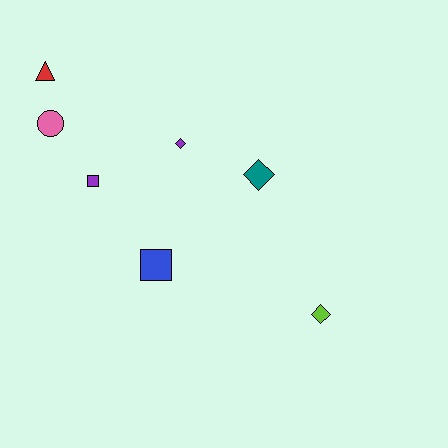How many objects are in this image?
There are 7 objects.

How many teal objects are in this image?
There is 1 teal object.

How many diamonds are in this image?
There are 3 diamonds.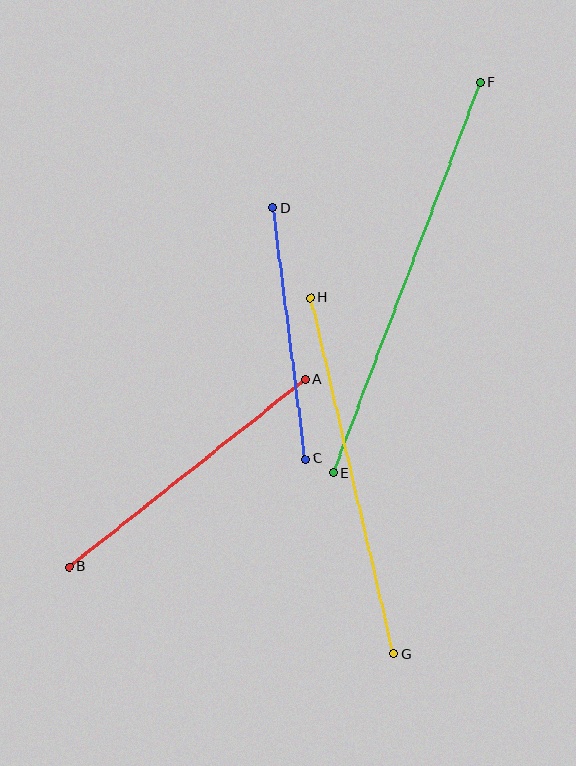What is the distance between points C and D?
The distance is approximately 253 pixels.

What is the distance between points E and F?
The distance is approximately 418 pixels.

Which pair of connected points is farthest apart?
Points E and F are farthest apart.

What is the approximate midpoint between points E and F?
The midpoint is at approximately (406, 278) pixels.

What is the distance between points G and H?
The distance is approximately 366 pixels.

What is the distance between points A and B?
The distance is approximately 301 pixels.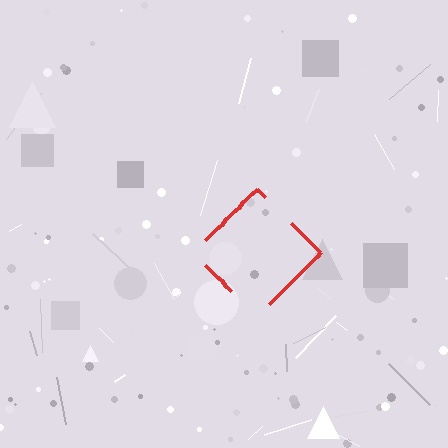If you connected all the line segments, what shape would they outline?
They would outline a diamond.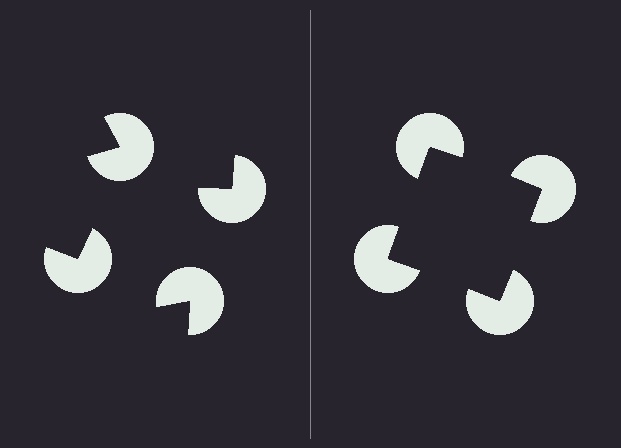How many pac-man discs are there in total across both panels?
8 — 4 on each side.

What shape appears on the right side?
An illusory square.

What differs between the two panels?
The pac-man discs are positioned identically on both sides; only the wedge orientations differ. On the right they align to a square; on the left they are misaligned.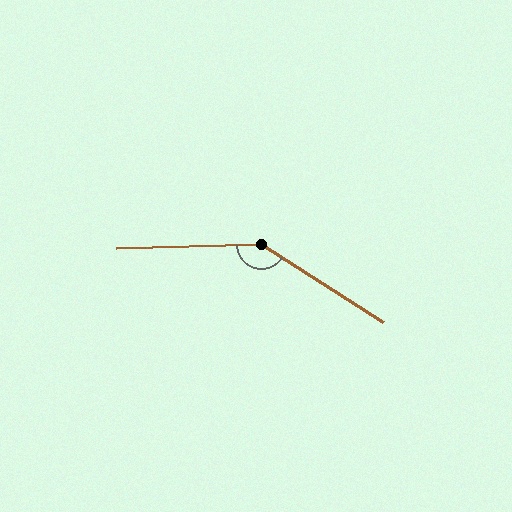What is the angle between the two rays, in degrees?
Approximately 146 degrees.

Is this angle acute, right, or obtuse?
It is obtuse.